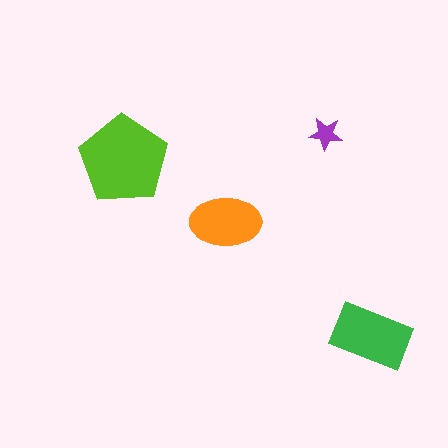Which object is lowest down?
The green rectangle is bottommost.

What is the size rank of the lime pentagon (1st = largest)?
1st.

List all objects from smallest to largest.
The purple star, the orange ellipse, the green rectangle, the lime pentagon.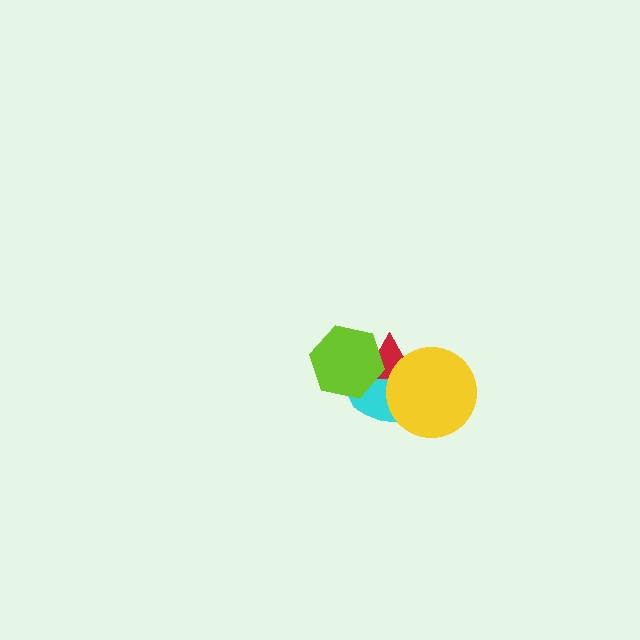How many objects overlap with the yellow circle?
2 objects overlap with the yellow circle.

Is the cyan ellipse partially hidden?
Yes, it is partially covered by another shape.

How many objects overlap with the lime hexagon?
2 objects overlap with the lime hexagon.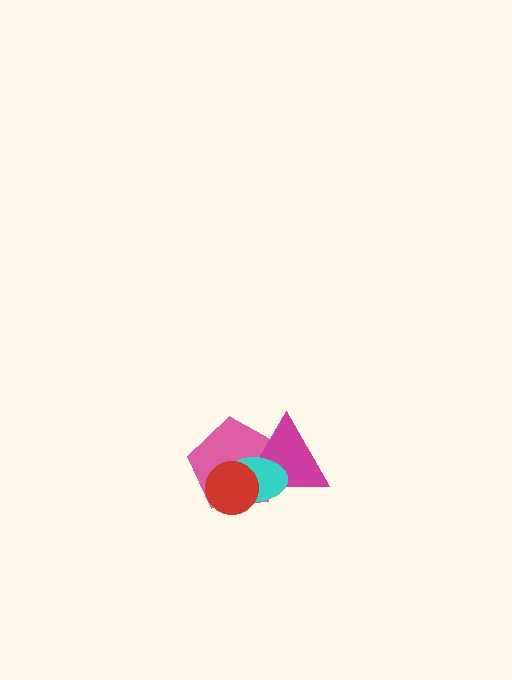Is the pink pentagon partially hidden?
Yes, it is partially covered by another shape.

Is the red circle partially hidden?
No, no other shape covers it.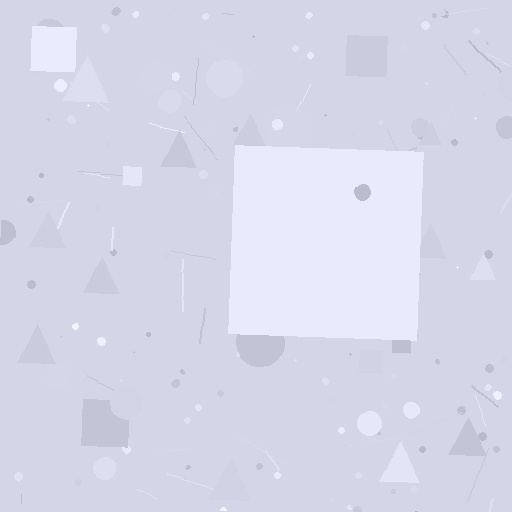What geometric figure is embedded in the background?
A square is embedded in the background.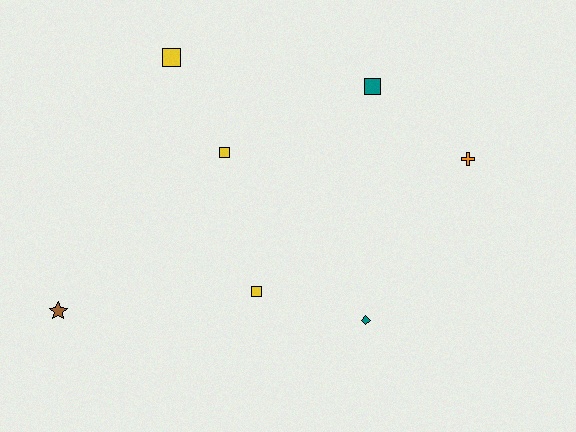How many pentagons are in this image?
There are no pentagons.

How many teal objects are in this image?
There are 2 teal objects.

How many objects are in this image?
There are 7 objects.